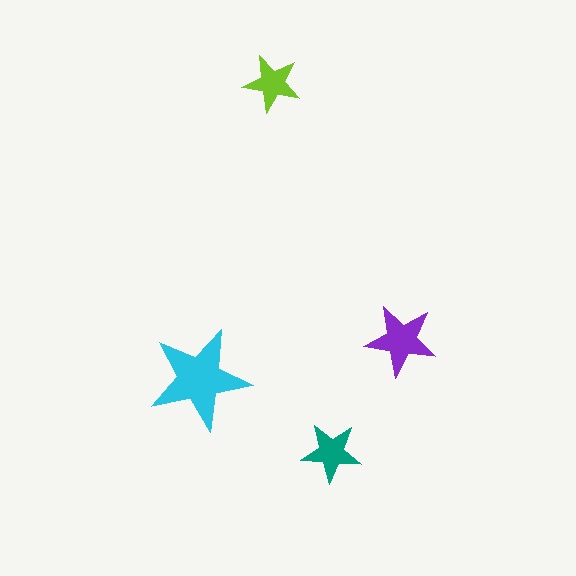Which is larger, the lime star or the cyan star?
The cyan one.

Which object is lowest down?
The teal star is bottommost.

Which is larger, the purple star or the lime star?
The purple one.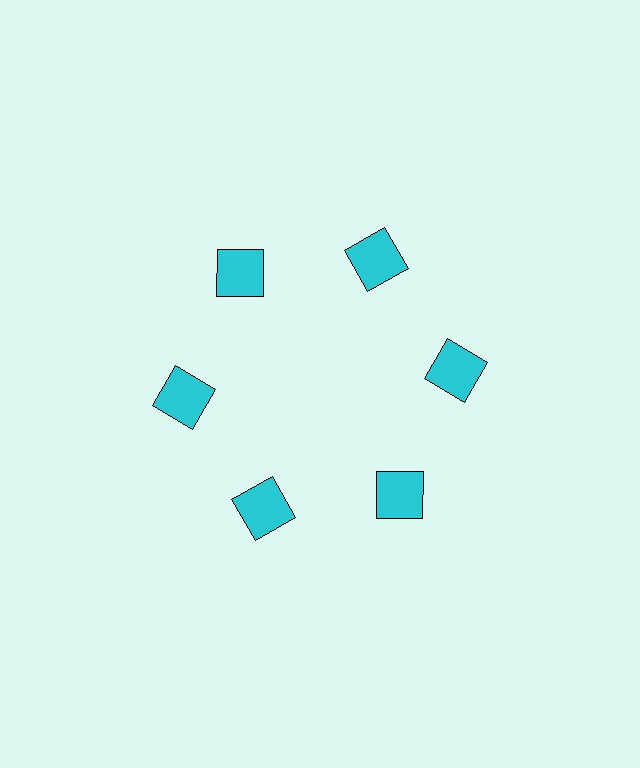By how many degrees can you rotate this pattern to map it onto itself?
The pattern maps onto itself every 60 degrees of rotation.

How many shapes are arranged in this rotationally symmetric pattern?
There are 6 shapes, arranged in 6 groups of 1.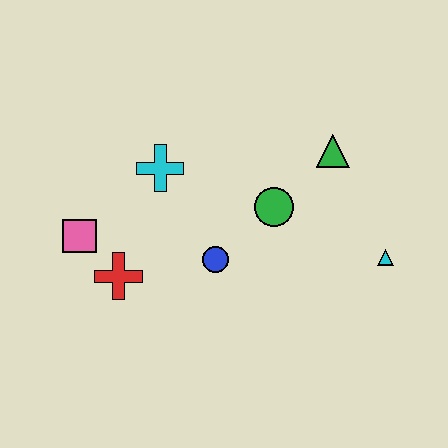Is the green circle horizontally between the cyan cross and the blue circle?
No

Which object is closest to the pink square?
The red cross is closest to the pink square.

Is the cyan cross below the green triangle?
Yes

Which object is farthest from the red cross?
The cyan triangle is farthest from the red cross.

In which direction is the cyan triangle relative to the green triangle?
The cyan triangle is below the green triangle.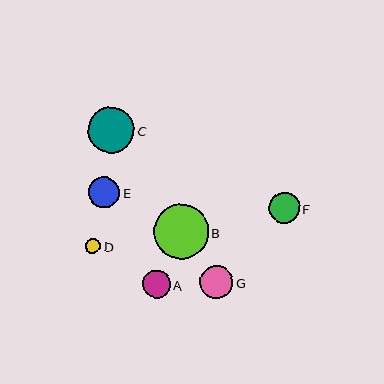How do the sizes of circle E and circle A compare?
Circle E and circle A are approximately the same size.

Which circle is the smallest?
Circle D is the smallest with a size of approximately 15 pixels.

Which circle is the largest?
Circle B is the largest with a size of approximately 55 pixels.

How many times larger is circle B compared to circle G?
Circle B is approximately 1.6 times the size of circle G.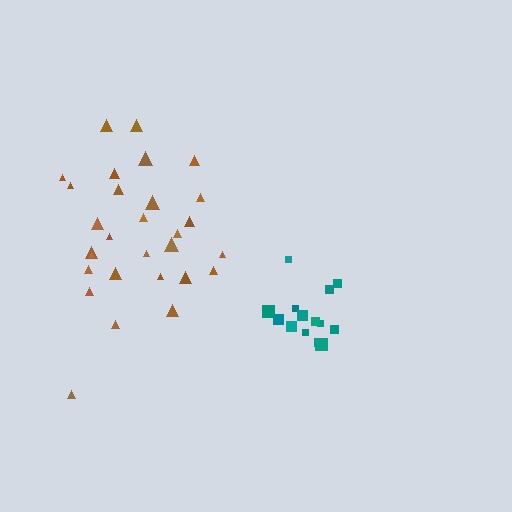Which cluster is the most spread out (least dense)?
Brown.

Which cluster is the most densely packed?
Teal.